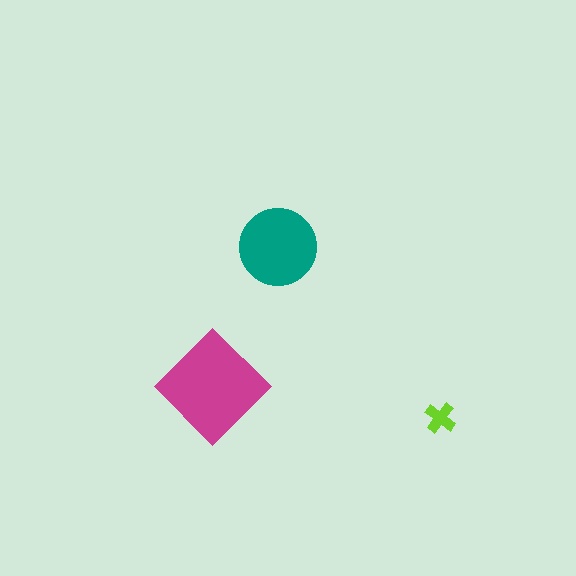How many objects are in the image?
There are 3 objects in the image.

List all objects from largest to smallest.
The magenta diamond, the teal circle, the lime cross.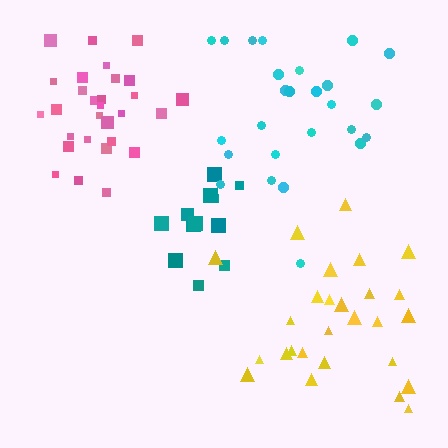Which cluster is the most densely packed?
Teal.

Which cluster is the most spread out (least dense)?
Cyan.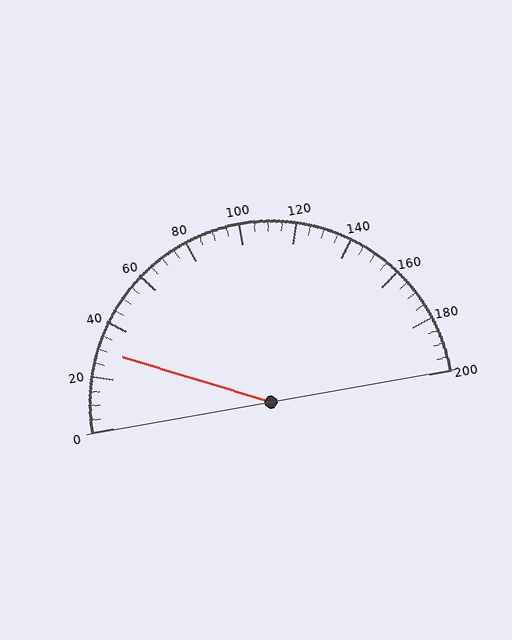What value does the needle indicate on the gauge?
The needle indicates approximately 30.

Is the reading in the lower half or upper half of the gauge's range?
The reading is in the lower half of the range (0 to 200).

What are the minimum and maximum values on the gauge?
The gauge ranges from 0 to 200.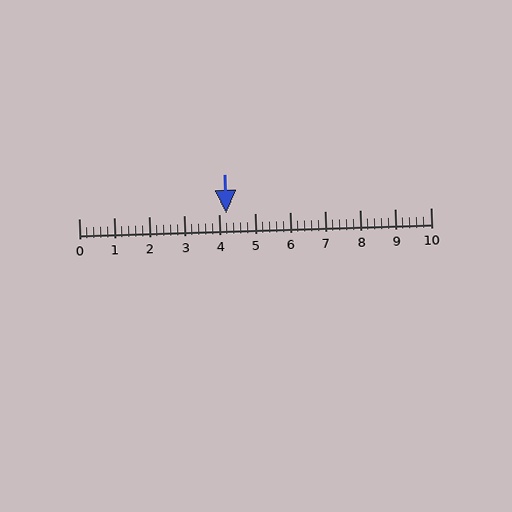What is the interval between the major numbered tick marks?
The major tick marks are spaced 1 units apart.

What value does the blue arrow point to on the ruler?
The blue arrow points to approximately 4.2.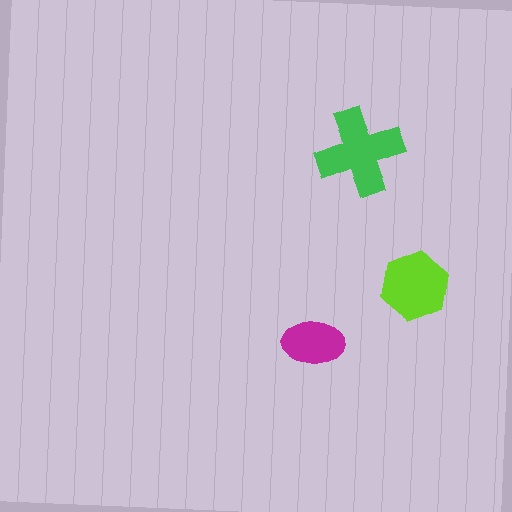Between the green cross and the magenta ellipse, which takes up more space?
The green cross.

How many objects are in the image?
There are 3 objects in the image.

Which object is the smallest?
The magenta ellipse.